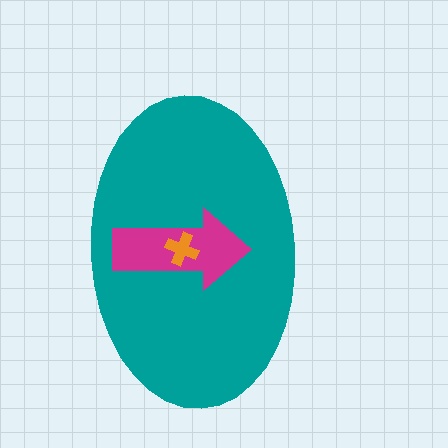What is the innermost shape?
The orange cross.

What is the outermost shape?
The teal ellipse.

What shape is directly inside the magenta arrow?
The orange cross.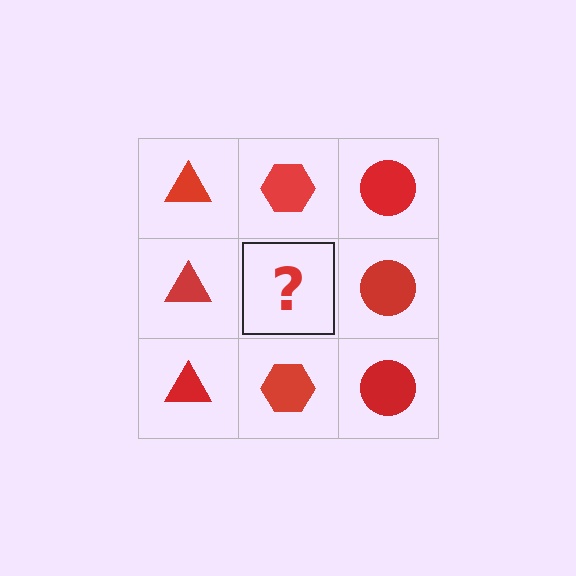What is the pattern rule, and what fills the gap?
The rule is that each column has a consistent shape. The gap should be filled with a red hexagon.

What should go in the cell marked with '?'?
The missing cell should contain a red hexagon.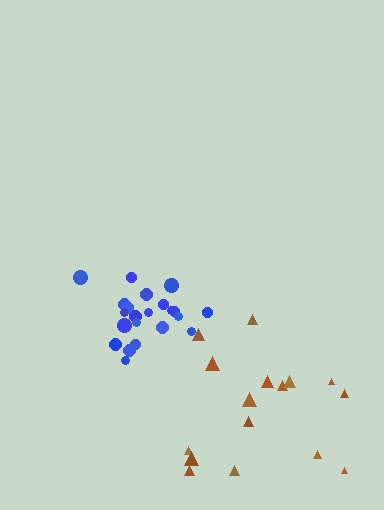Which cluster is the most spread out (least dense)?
Brown.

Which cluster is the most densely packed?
Blue.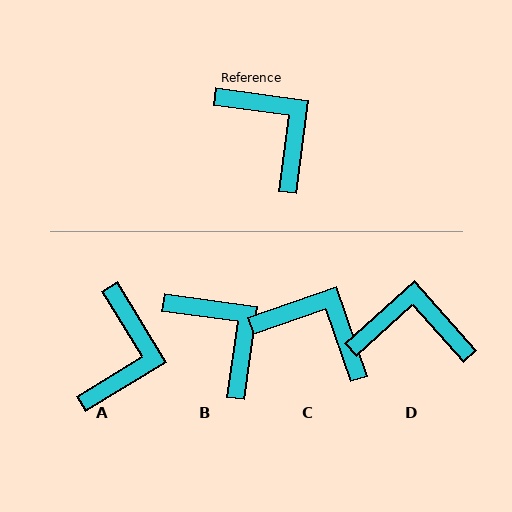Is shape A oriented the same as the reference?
No, it is off by about 51 degrees.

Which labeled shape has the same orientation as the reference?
B.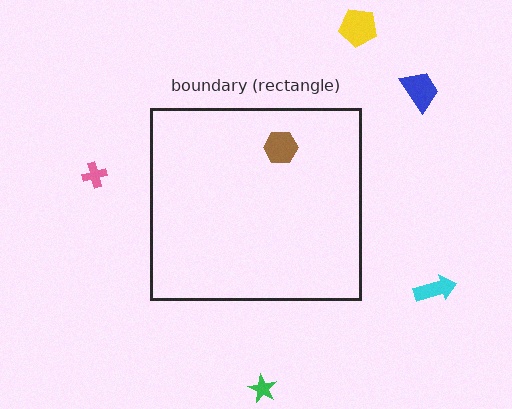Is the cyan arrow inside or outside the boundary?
Outside.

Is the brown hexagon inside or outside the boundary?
Inside.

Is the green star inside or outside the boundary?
Outside.